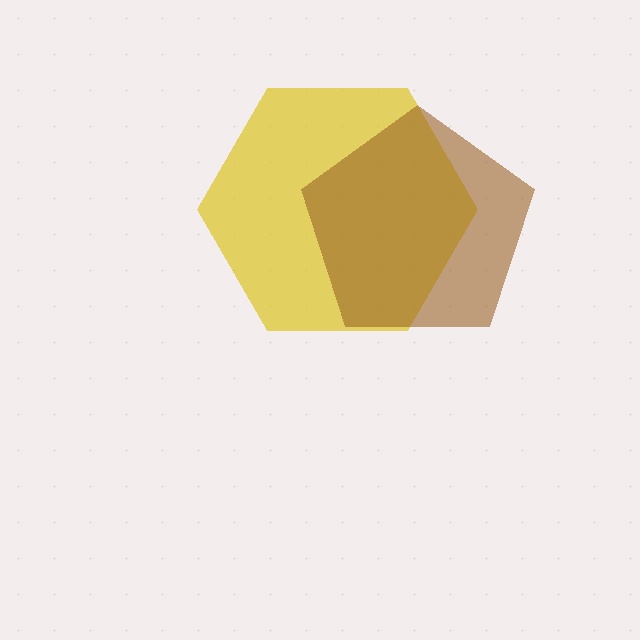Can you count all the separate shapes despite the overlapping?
Yes, there are 2 separate shapes.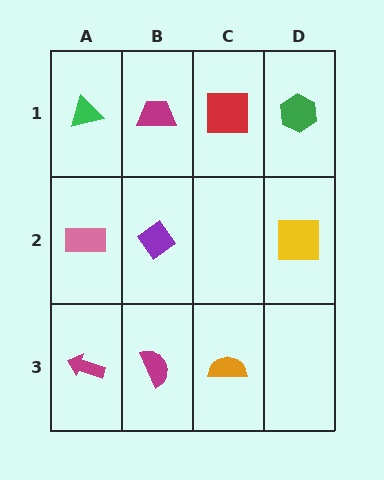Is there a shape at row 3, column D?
No, that cell is empty.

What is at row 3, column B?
A magenta semicircle.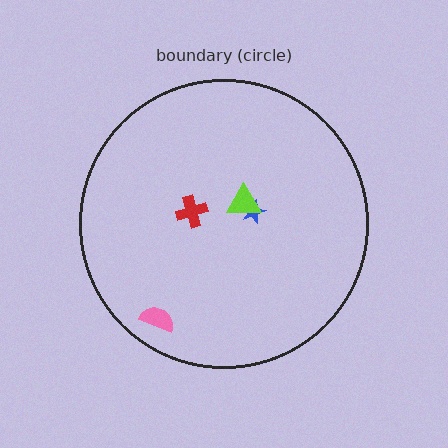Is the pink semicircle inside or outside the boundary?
Inside.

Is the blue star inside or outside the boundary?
Inside.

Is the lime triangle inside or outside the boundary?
Inside.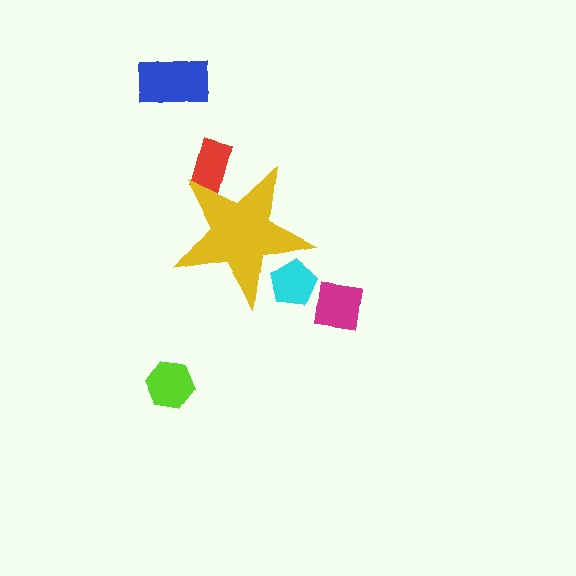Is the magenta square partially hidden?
No, the magenta square is fully visible.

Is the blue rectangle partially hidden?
No, the blue rectangle is fully visible.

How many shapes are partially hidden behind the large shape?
2 shapes are partially hidden.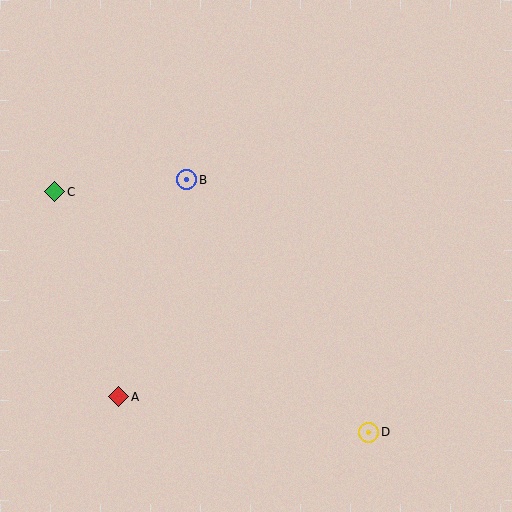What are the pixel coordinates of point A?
Point A is at (119, 397).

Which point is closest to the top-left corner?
Point C is closest to the top-left corner.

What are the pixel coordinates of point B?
Point B is at (187, 180).